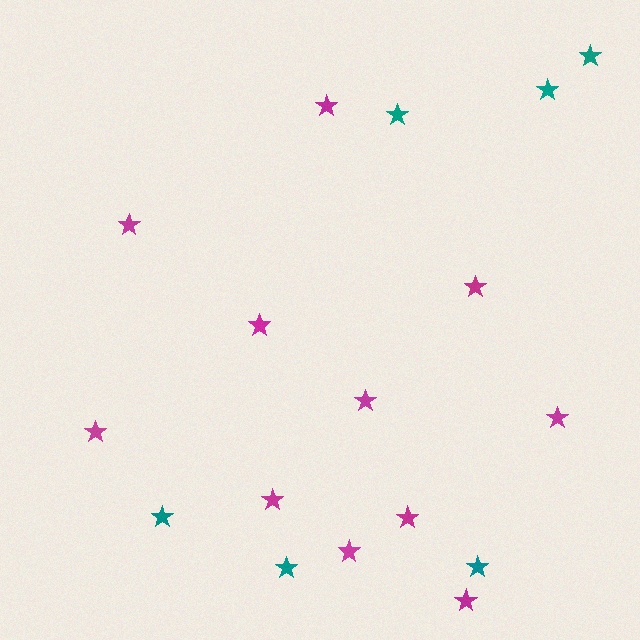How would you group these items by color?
There are 2 groups: one group of teal stars (6) and one group of magenta stars (11).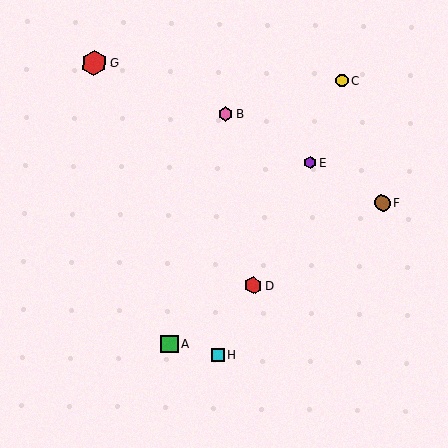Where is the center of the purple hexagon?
The center of the purple hexagon is at (310, 163).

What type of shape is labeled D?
Shape D is a red hexagon.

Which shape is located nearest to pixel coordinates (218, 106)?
The pink hexagon (labeled B) at (225, 114) is nearest to that location.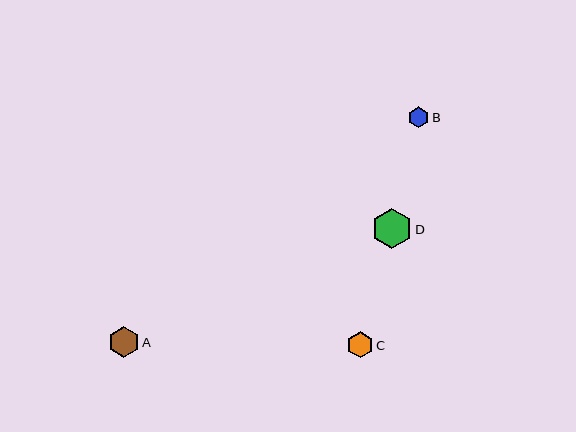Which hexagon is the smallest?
Hexagon B is the smallest with a size of approximately 21 pixels.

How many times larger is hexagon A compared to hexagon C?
Hexagon A is approximately 1.2 times the size of hexagon C.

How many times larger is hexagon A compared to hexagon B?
Hexagon A is approximately 1.5 times the size of hexagon B.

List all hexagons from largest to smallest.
From largest to smallest: D, A, C, B.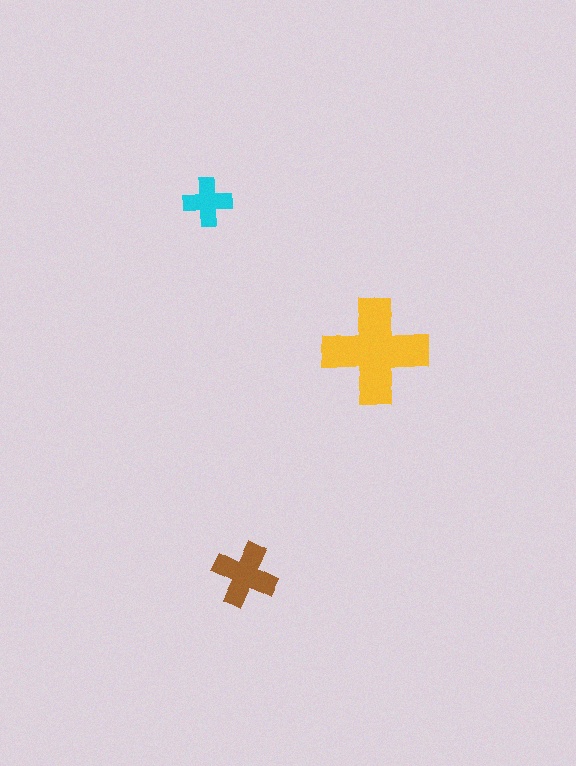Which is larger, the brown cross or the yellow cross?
The yellow one.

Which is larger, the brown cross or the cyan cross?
The brown one.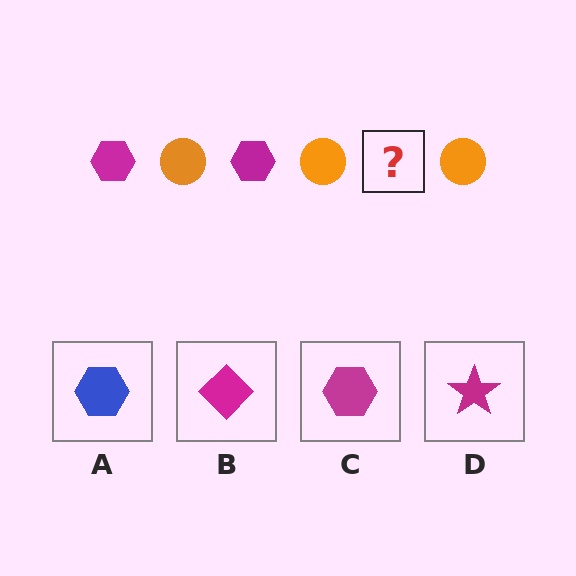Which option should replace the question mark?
Option C.